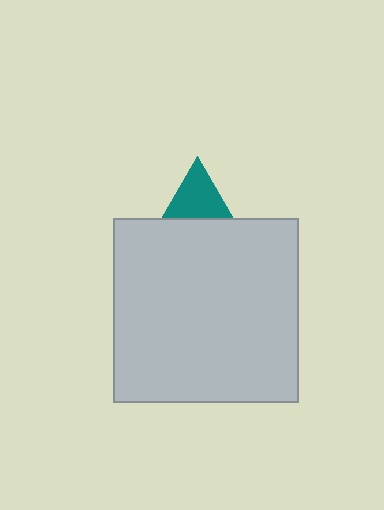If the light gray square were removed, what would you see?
You would see the complete teal triangle.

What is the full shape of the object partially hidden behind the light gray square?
The partially hidden object is a teal triangle.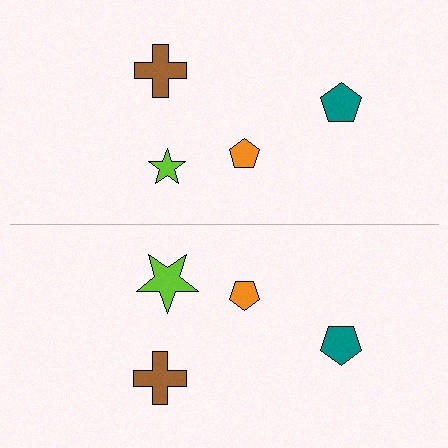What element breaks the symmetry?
The lime star on the bottom side has a different size than its mirror counterpart.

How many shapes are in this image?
There are 8 shapes in this image.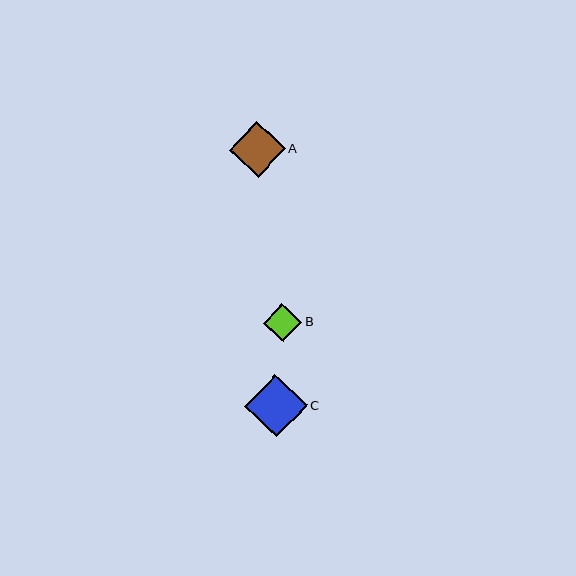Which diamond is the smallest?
Diamond B is the smallest with a size of approximately 38 pixels.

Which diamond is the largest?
Diamond C is the largest with a size of approximately 62 pixels.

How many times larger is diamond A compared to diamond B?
Diamond A is approximately 1.5 times the size of diamond B.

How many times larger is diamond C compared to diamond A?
Diamond C is approximately 1.1 times the size of diamond A.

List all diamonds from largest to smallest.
From largest to smallest: C, A, B.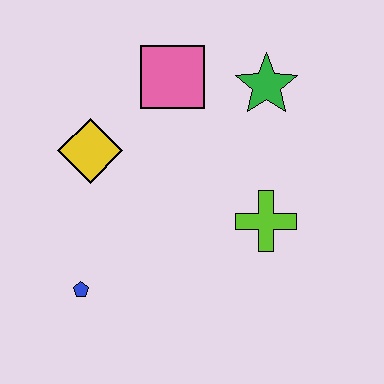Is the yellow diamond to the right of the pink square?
No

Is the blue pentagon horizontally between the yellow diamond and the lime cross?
No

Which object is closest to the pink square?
The green star is closest to the pink square.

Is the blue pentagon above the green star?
No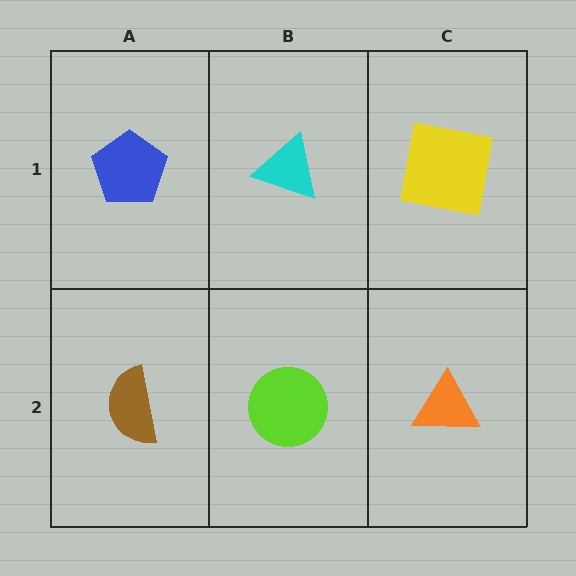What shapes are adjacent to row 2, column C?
A yellow square (row 1, column C), a lime circle (row 2, column B).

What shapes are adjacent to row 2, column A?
A blue pentagon (row 1, column A), a lime circle (row 2, column B).